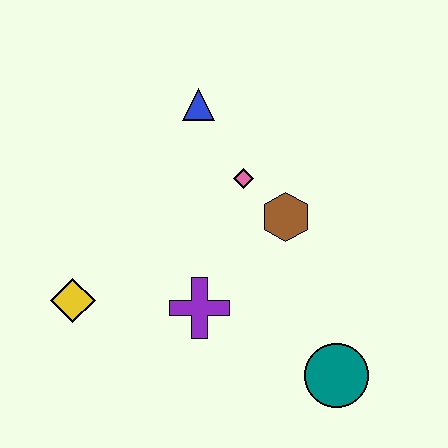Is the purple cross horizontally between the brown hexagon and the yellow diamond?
Yes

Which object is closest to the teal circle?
The purple cross is closest to the teal circle.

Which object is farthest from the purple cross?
The blue triangle is farthest from the purple cross.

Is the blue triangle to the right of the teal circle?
No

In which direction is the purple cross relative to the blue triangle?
The purple cross is below the blue triangle.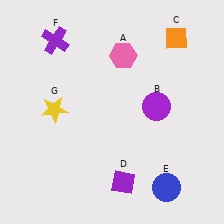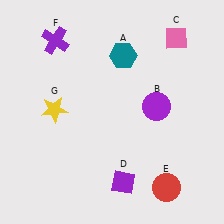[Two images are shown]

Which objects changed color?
A changed from pink to teal. C changed from orange to pink. E changed from blue to red.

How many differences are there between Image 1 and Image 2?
There are 3 differences between the two images.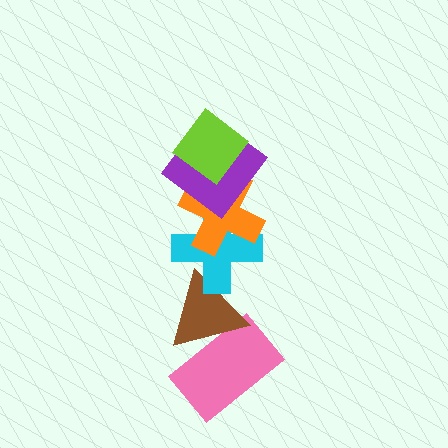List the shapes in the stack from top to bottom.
From top to bottom: the lime diamond, the purple diamond, the orange cross, the cyan cross, the brown triangle, the pink rectangle.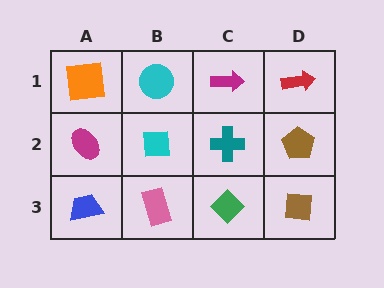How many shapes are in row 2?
4 shapes.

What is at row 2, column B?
A cyan square.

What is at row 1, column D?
A red arrow.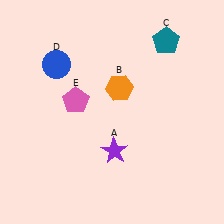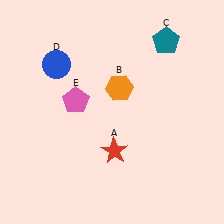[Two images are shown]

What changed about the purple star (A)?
In Image 1, A is purple. In Image 2, it changed to red.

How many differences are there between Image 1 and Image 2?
There is 1 difference between the two images.